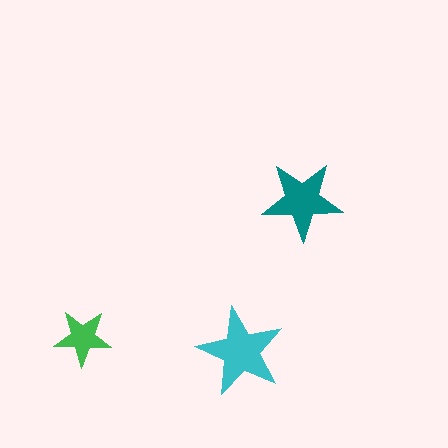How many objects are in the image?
There are 3 objects in the image.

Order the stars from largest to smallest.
the cyan one, the teal one, the green one.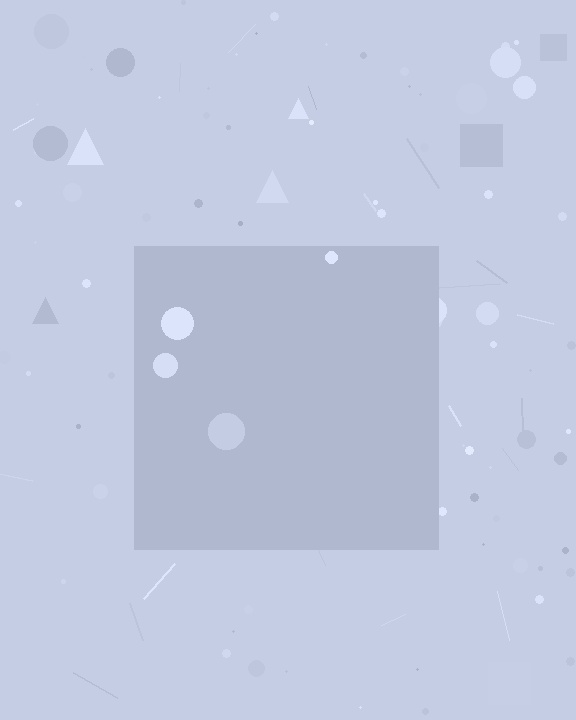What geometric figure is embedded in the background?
A square is embedded in the background.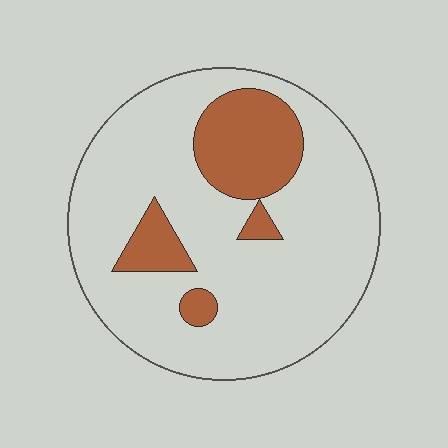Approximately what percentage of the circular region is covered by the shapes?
Approximately 20%.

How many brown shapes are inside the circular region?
4.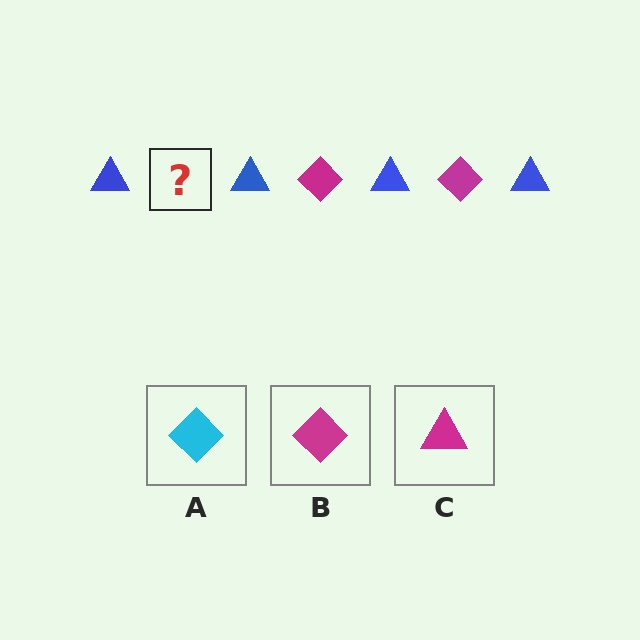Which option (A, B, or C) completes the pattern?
B.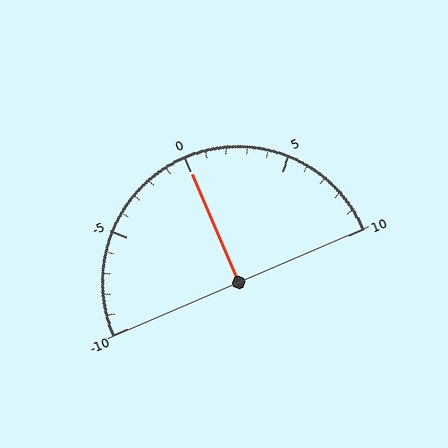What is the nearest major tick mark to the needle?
The nearest major tick mark is 0.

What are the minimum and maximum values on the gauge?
The gauge ranges from -10 to 10.